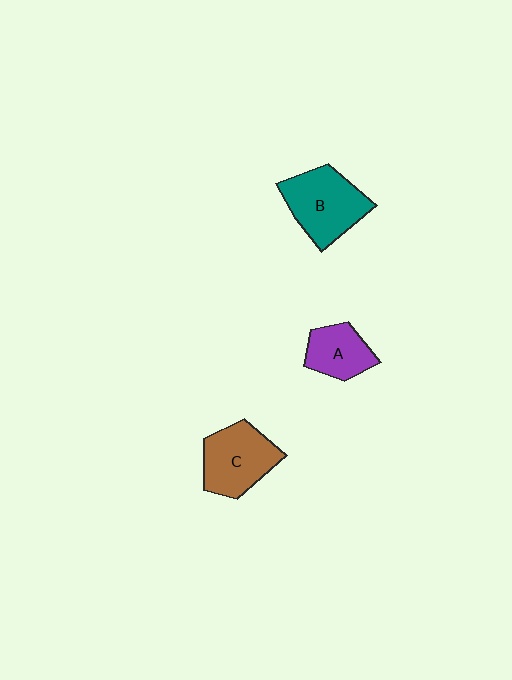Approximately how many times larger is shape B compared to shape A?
Approximately 1.6 times.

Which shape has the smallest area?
Shape A (purple).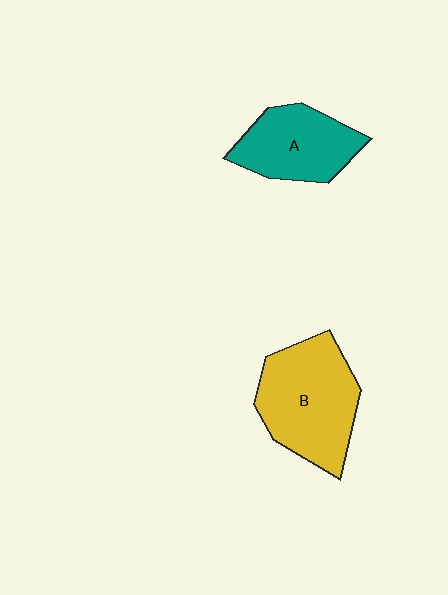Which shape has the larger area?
Shape B (yellow).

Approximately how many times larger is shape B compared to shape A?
Approximately 1.4 times.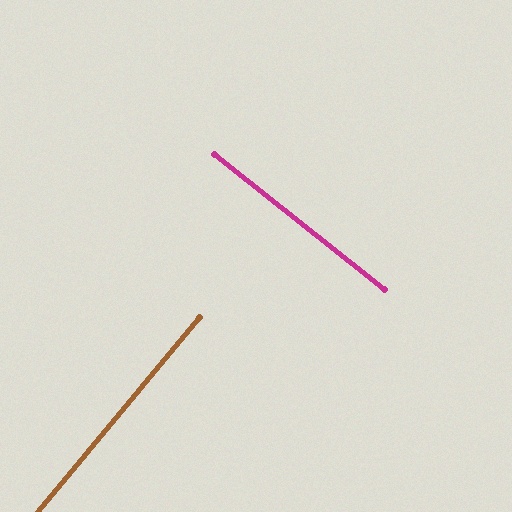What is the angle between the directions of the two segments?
Approximately 89 degrees.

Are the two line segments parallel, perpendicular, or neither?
Perpendicular — they meet at approximately 89°.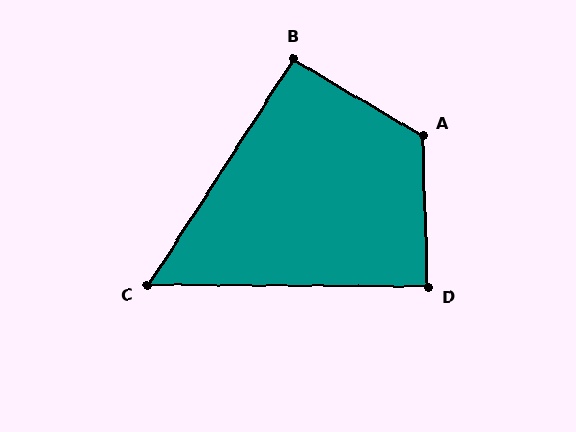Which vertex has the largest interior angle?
A, at approximately 122 degrees.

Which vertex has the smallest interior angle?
C, at approximately 58 degrees.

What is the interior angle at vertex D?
Approximately 88 degrees (approximately right).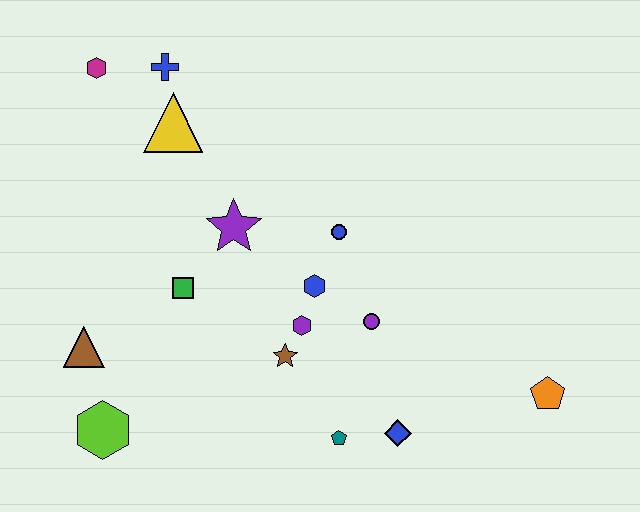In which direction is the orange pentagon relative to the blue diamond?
The orange pentagon is to the right of the blue diamond.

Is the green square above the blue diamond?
Yes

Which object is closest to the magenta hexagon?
The blue cross is closest to the magenta hexagon.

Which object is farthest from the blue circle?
The lime hexagon is farthest from the blue circle.